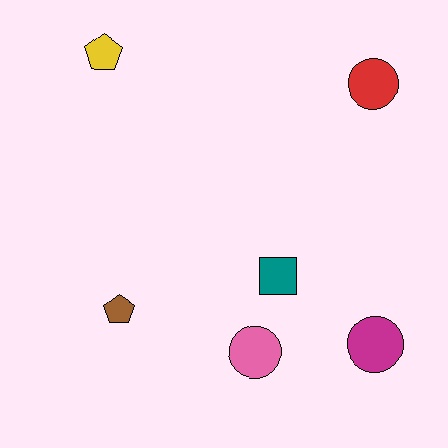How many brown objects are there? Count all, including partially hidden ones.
There is 1 brown object.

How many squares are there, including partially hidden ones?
There is 1 square.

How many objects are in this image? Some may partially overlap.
There are 6 objects.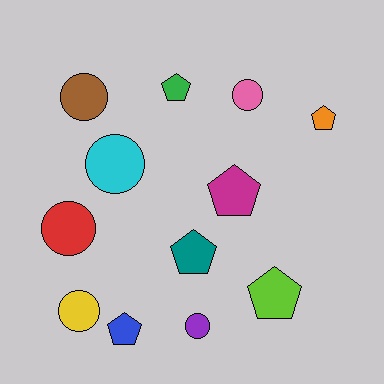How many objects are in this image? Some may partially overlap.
There are 12 objects.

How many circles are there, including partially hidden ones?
There are 6 circles.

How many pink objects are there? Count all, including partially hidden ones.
There is 1 pink object.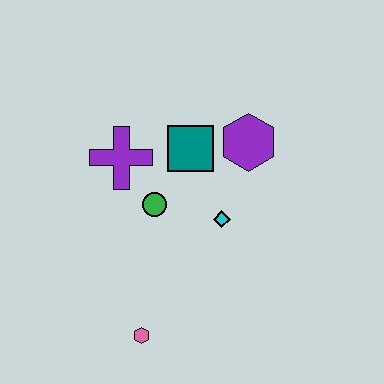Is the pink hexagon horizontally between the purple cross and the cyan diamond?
Yes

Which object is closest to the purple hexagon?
The teal square is closest to the purple hexagon.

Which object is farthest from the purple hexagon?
The pink hexagon is farthest from the purple hexagon.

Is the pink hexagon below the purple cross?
Yes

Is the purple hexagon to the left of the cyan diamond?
No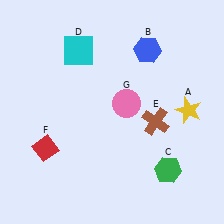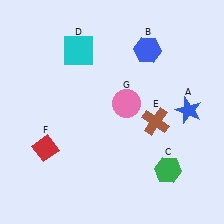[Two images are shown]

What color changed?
The star (A) changed from yellow in Image 1 to blue in Image 2.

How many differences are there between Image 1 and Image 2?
There is 1 difference between the two images.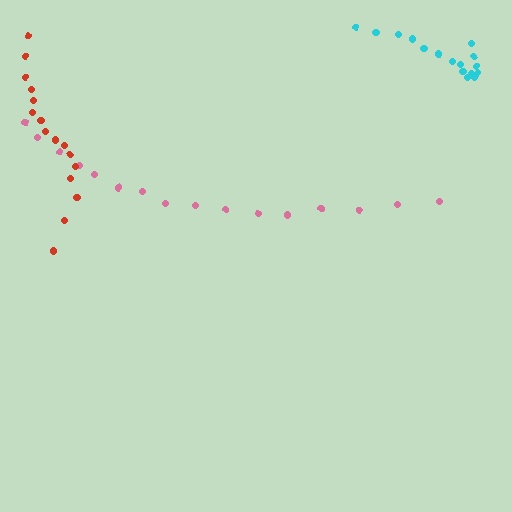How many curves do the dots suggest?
There are 3 distinct paths.